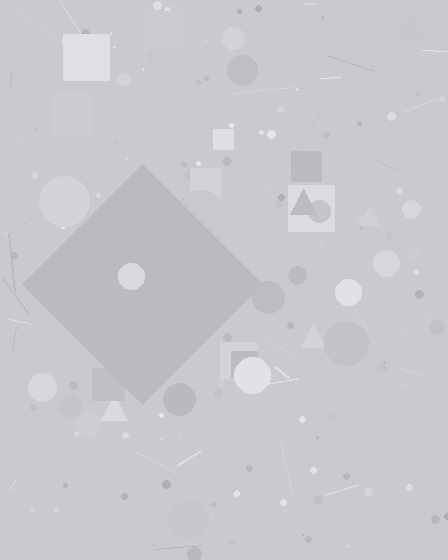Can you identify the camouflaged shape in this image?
The camouflaged shape is a diamond.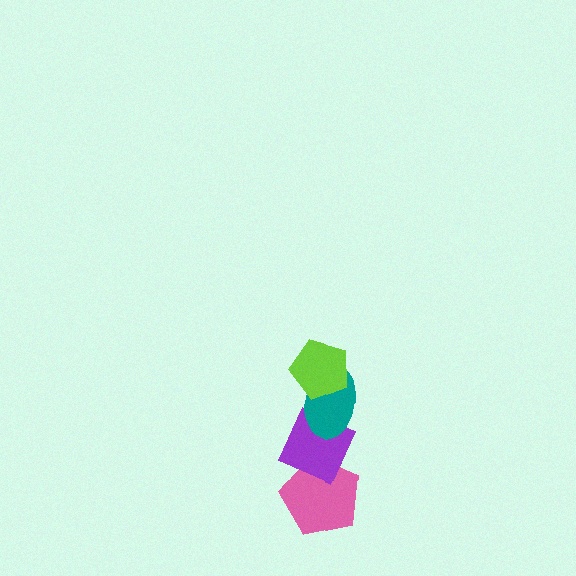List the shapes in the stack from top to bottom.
From top to bottom: the lime pentagon, the teal ellipse, the purple diamond, the pink pentagon.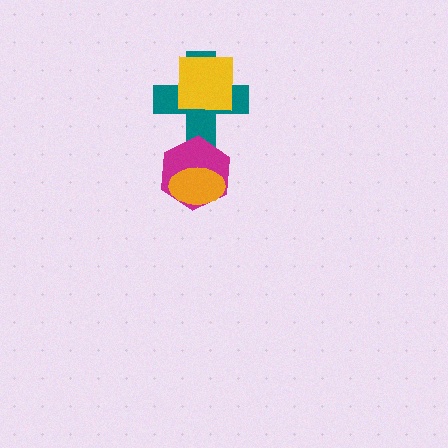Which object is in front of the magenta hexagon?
The orange ellipse is in front of the magenta hexagon.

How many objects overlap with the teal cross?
2 objects overlap with the teal cross.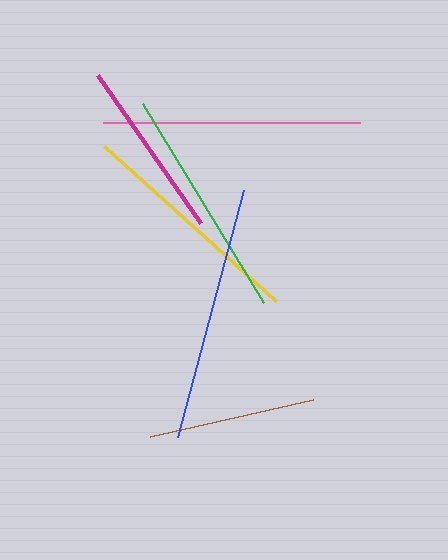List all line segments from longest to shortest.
From longest to shortest: pink, blue, green, yellow, magenta, brown.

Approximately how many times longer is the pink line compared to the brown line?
The pink line is approximately 1.5 times the length of the brown line.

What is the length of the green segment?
The green segment is approximately 234 pixels long.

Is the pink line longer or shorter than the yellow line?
The pink line is longer than the yellow line.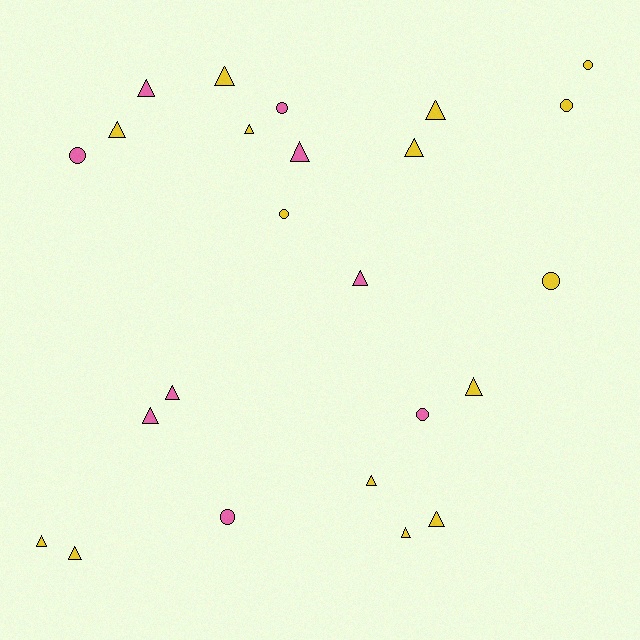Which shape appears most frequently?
Triangle, with 16 objects.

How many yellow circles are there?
There are 4 yellow circles.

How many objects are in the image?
There are 24 objects.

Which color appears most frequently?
Yellow, with 15 objects.